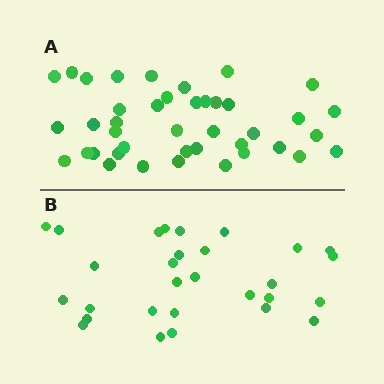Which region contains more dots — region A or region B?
Region A (the top region) has more dots.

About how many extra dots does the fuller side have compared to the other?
Region A has roughly 12 or so more dots than region B.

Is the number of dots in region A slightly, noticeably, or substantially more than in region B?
Region A has noticeably more, but not dramatically so. The ratio is roughly 1.4 to 1.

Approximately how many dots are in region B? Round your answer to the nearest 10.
About 30 dots. (The exact count is 29, which rounds to 30.)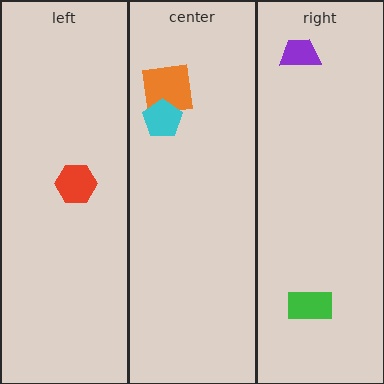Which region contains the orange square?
The center region.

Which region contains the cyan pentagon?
The center region.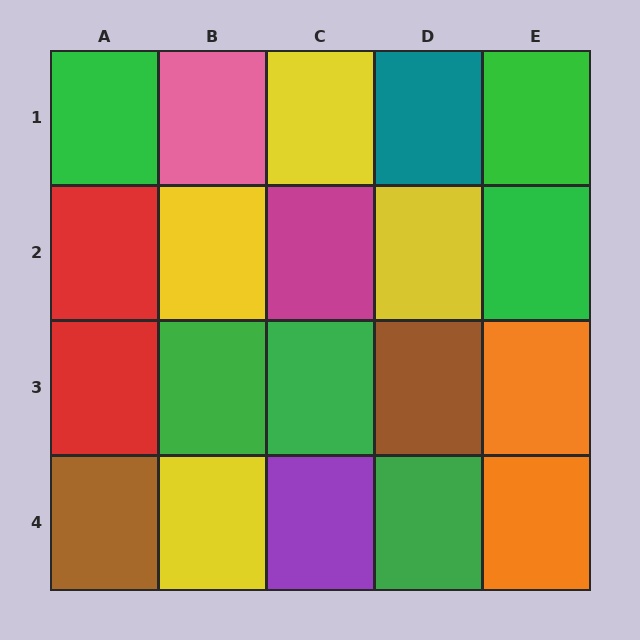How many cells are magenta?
1 cell is magenta.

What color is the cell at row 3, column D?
Brown.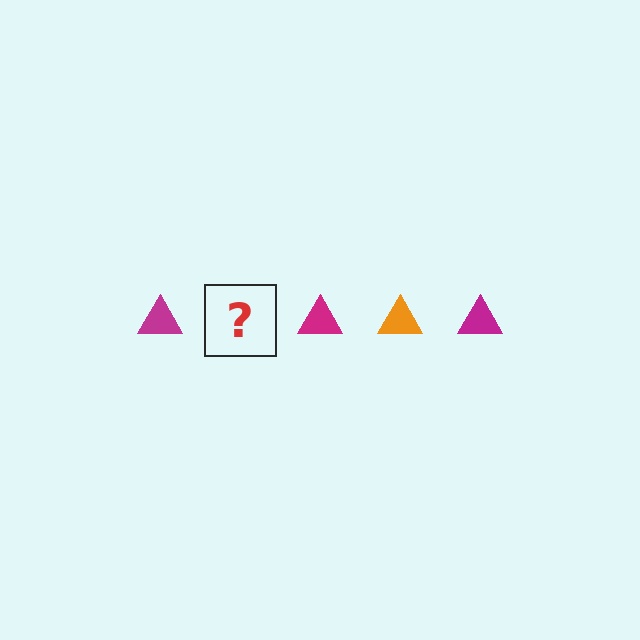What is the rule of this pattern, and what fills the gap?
The rule is that the pattern cycles through magenta, orange triangles. The gap should be filled with an orange triangle.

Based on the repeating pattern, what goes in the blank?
The blank should be an orange triangle.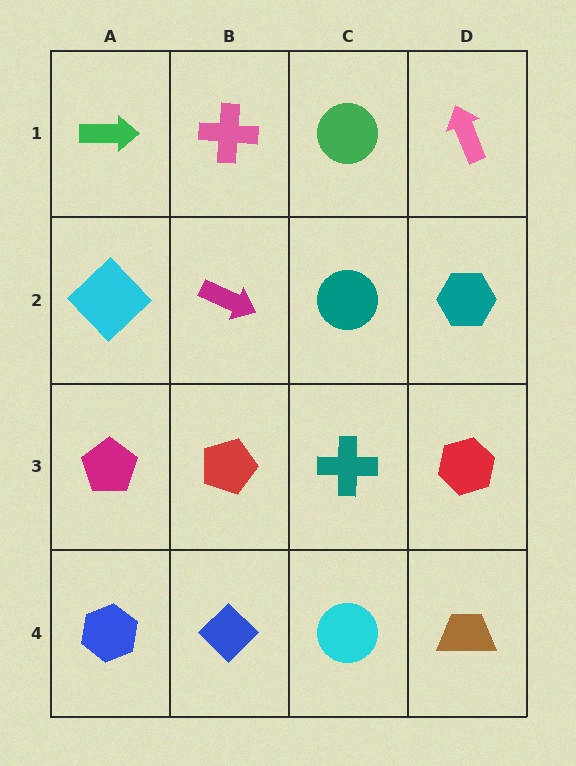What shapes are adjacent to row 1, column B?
A magenta arrow (row 2, column B), a green arrow (row 1, column A), a green circle (row 1, column C).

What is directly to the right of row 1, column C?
A pink arrow.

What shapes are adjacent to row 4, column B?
A red pentagon (row 3, column B), a blue hexagon (row 4, column A), a cyan circle (row 4, column C).